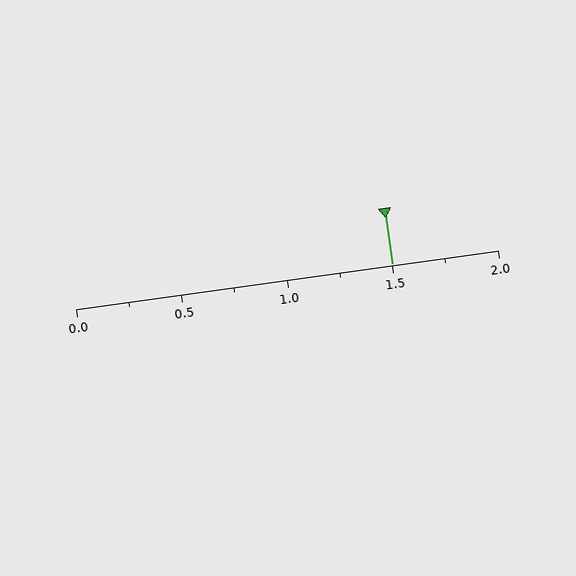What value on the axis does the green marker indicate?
The marker indicates approximately 1.5.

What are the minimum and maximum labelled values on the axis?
The axis runs from 0.0 to 2.0.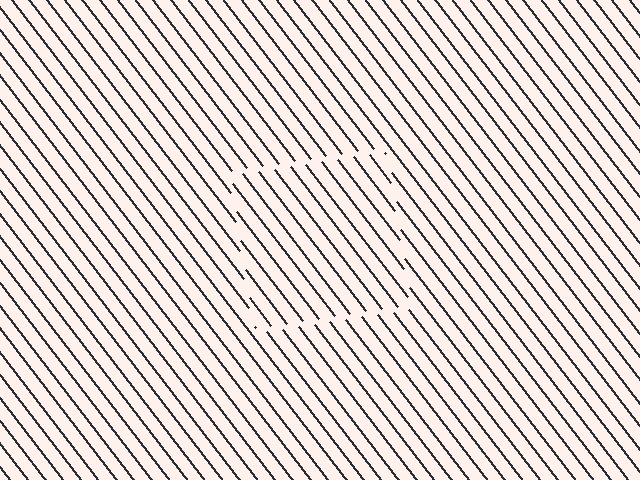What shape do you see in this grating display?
An illusory square. The interior of the shape contains the same grating, shifted by half a period — the contour is defined by the phase discontinuity where line-ends from the inner and outer gratings abut.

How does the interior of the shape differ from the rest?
The interior of the shape contains the same grating, shifted by half a period — the contour is defined by the phase discontinuity where line-ends from the inner and outer gratings abut.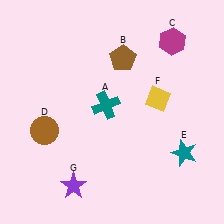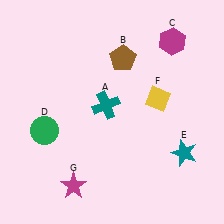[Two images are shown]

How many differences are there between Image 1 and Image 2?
There are 2 differences between the two images.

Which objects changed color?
D changed from brown to green. G changed from purple to magenta.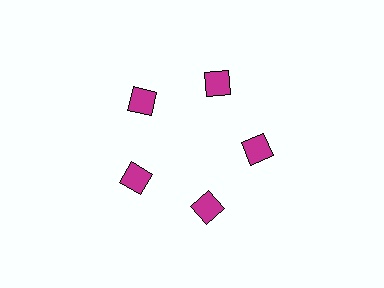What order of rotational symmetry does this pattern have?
This pattern has 5-fold rotational symmetry.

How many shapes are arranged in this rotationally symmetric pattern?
There are 5 shapes, arranged in 5 groups of 1.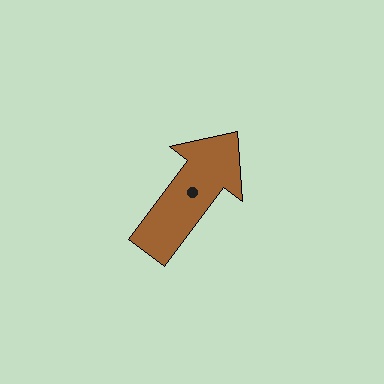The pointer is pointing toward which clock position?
Roughly 1 o'clock.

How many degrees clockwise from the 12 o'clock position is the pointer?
Approximately 37 degrees.